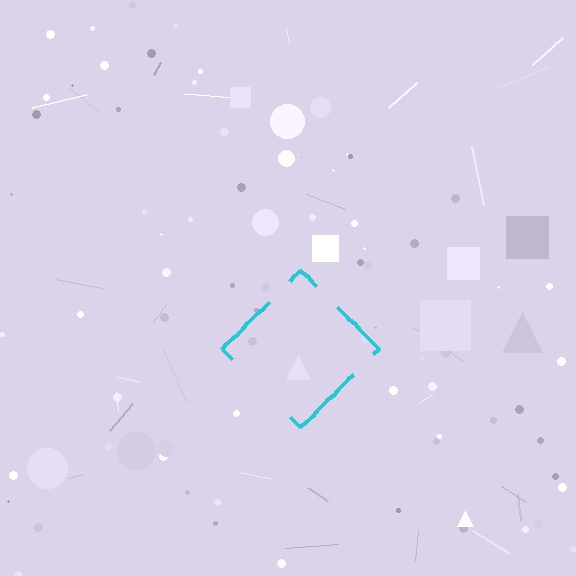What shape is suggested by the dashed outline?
The dashed outline suggests a diamond.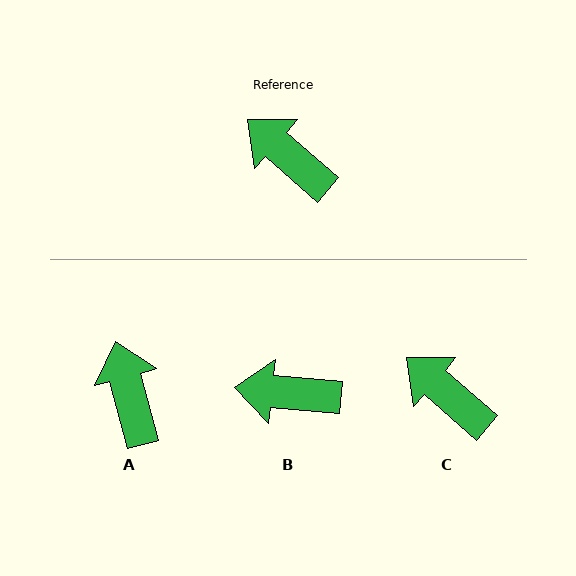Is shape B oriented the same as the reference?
No, it is off by about 36 degrees.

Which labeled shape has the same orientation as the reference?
C.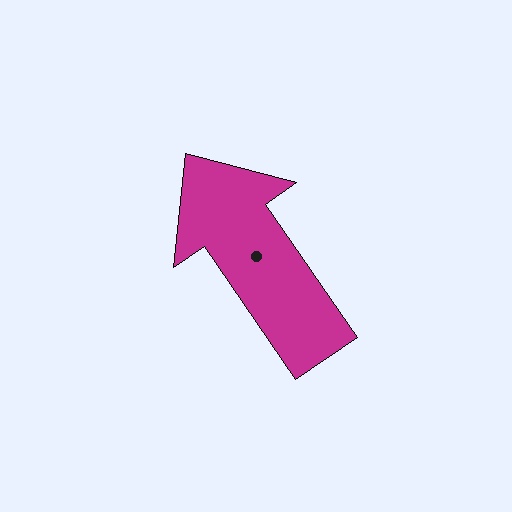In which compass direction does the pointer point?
Northwest.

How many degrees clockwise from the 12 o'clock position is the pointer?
Approximately 325 degrees.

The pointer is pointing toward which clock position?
Roughly 11 o'clock.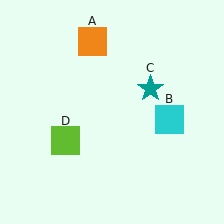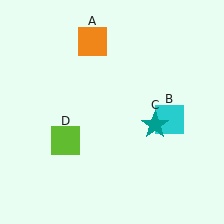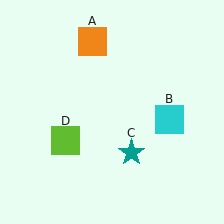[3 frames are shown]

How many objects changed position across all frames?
1 object changed position: teal star (object C).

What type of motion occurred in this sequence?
The teal star (object C) rotated clockwise around the center of the scene.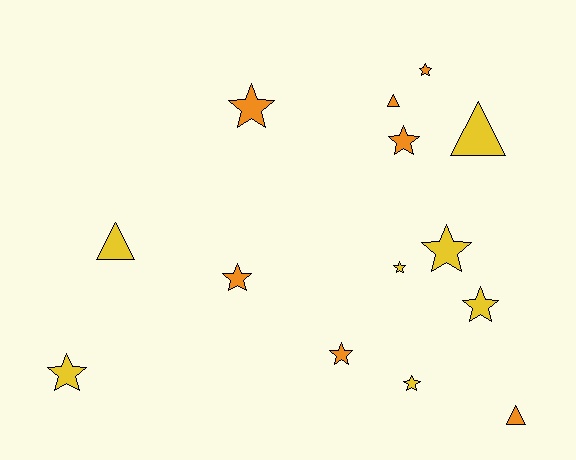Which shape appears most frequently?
Star, with 10 objects.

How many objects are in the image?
There are 14 objects.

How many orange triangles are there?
There are 2 orange triangles.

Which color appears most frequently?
Orange, with 7 objects.